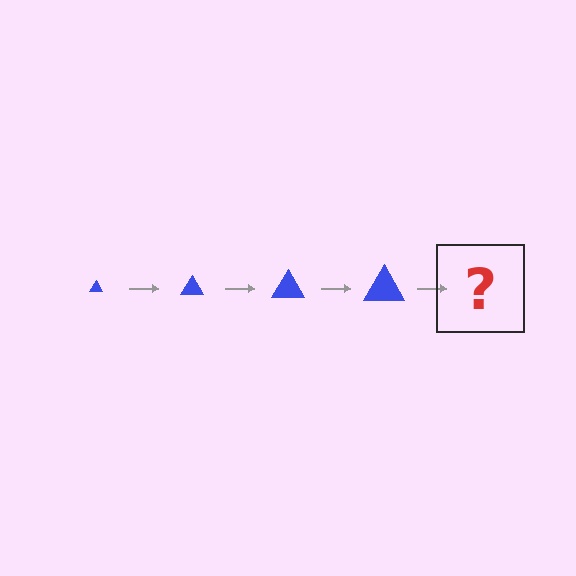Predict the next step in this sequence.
The next step is a blue triangle, larger than the previous one.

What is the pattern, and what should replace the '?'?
The pattern is that the triangle gets progressively larger each step. The '?' should be a blue triangle, larger than the previous one.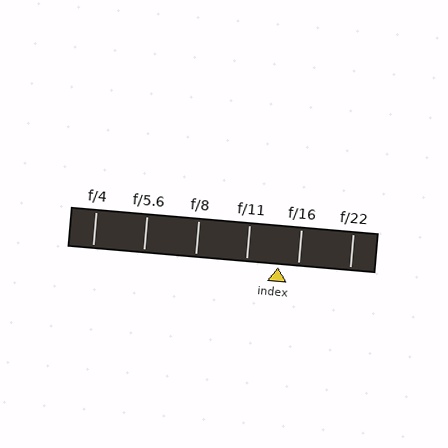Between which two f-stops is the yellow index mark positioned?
The index mark is between f/11 and f/16.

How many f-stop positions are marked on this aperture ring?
There are 6 f-stop positions marked.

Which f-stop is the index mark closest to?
The index mark is closest to f/16.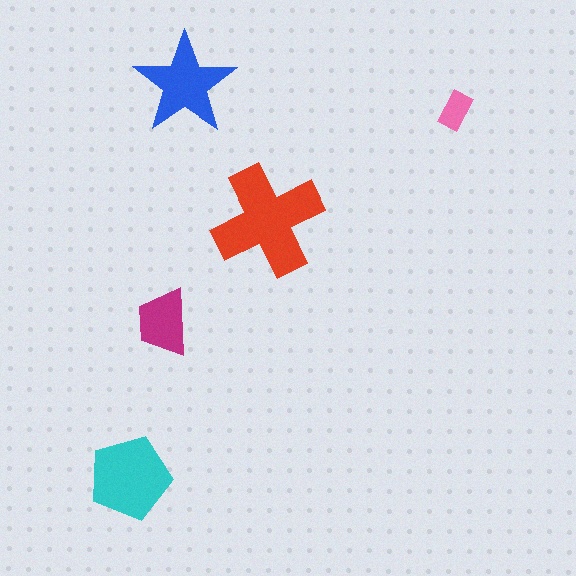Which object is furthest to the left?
The cyan pentagon is leftmost.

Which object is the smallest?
The pink rectangle.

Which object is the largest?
The red cross.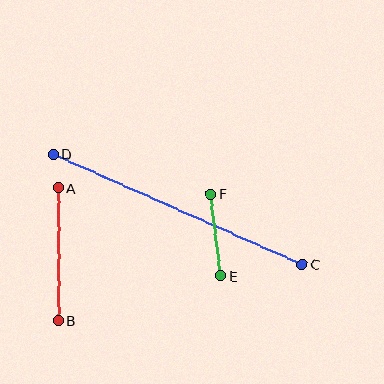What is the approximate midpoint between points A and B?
The midpoint is at approximately (58, 254) pixels.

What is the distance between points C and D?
The distance is approximately 272 pixels.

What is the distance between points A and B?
The distance is approximately 133 pixels.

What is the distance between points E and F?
The distance is approximately 83 pixels.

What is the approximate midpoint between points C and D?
The midpoint is at approximately (178, 209) pixels.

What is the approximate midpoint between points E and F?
The midpoint is at approximately (216, 235) pixels.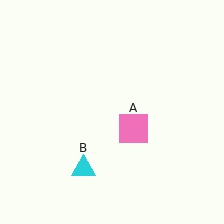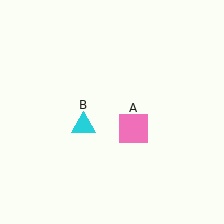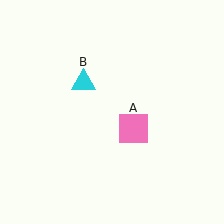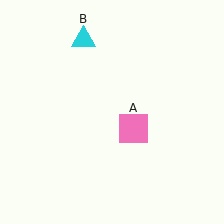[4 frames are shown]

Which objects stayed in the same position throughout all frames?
Pink square (object A) remained stationary.